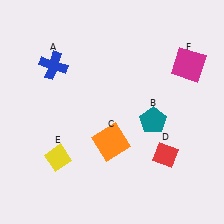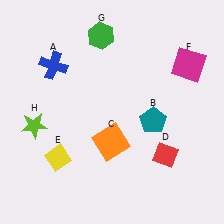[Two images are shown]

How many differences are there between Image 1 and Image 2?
There are 2 differences between the two images.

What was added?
A green hexagon (G), a lime star (H) were added in Image 2.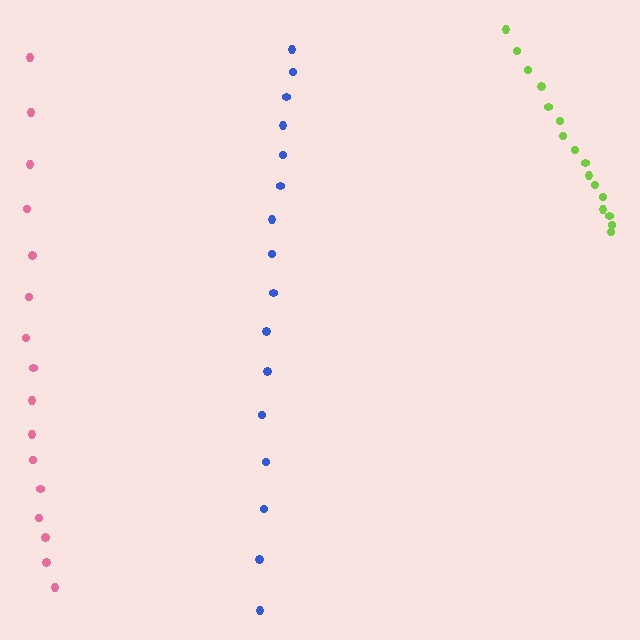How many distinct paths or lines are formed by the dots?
There are 3 distinct paths.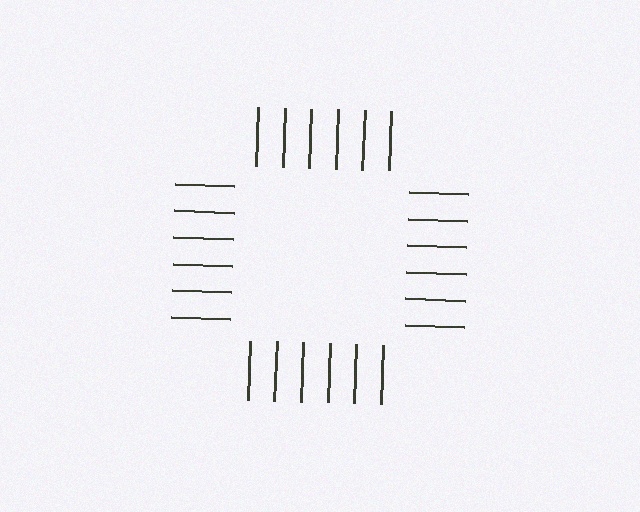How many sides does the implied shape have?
4 sides — the line-ends trace a square.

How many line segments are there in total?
24 — 6 along each of the 4 edges.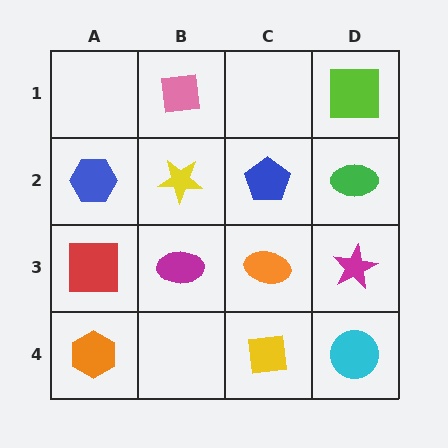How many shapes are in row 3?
4 shapes.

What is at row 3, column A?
A red square.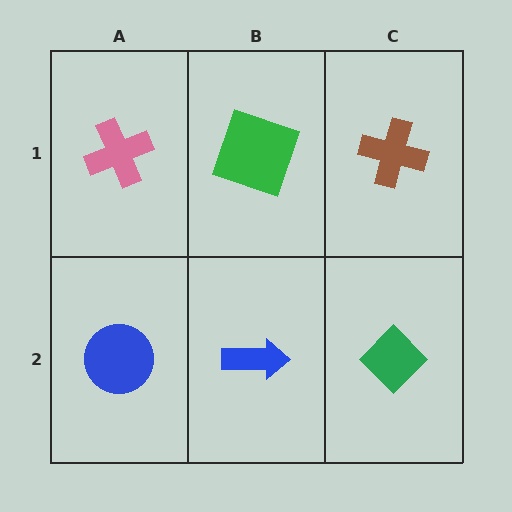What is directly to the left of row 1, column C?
A green square.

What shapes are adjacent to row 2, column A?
A pink cross (row 1, column A), a blue arrow (row 2, column B).